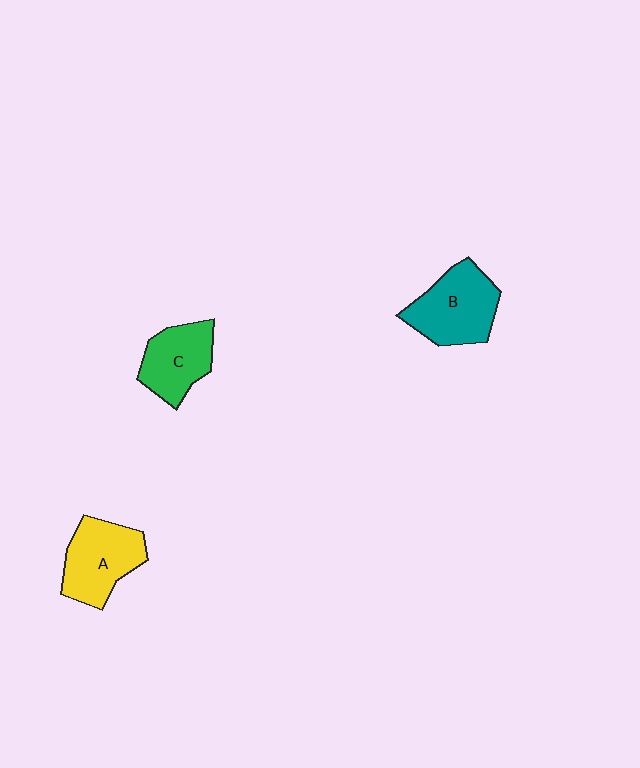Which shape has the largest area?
Shape B (teal).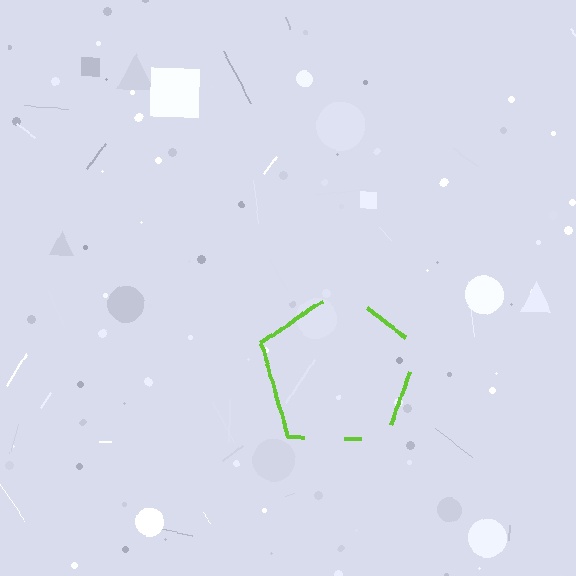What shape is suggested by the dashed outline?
The dashed outline suggests a pentagon.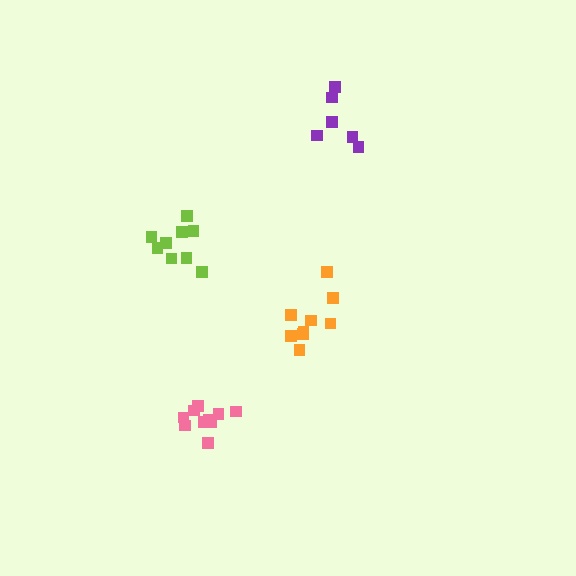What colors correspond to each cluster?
The clusters are colored: orange, lime, pink, purple.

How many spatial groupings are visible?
There are 4 spatial groupings.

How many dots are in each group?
Group 1: 9 dots, Group 2: 9 dots, Group 3: 10 dots, Group 4: 6 dots (34 total).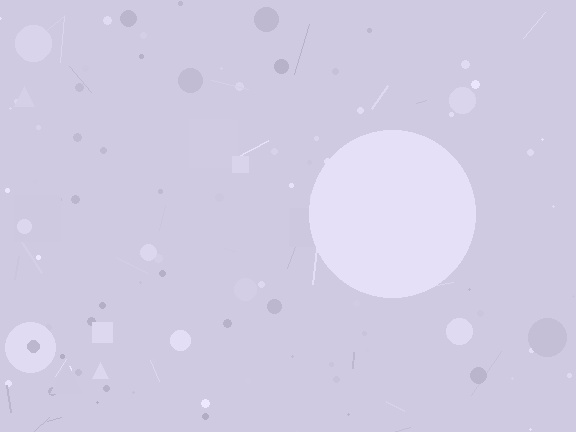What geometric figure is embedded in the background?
A circle is embedded in the background.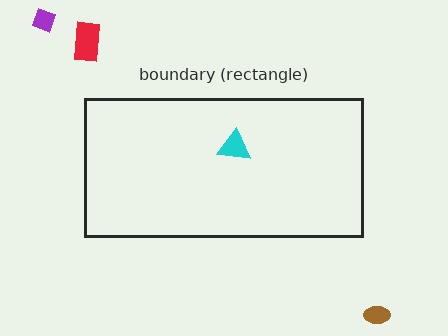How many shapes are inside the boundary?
1 inside, 3 outside.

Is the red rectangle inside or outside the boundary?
Outside.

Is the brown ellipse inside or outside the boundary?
Outside.